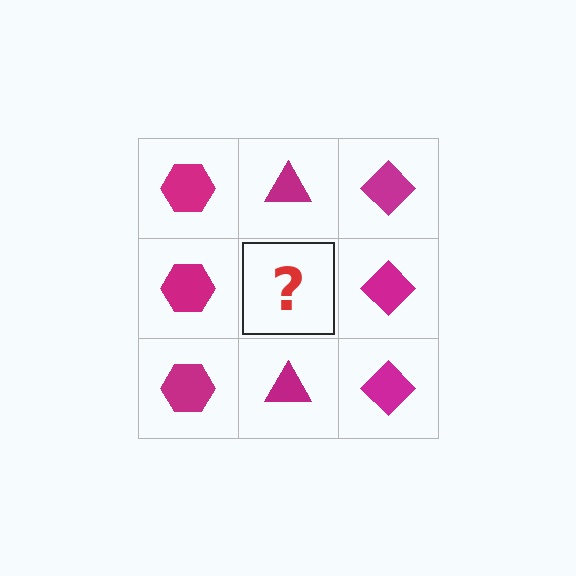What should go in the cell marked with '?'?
The missing cell should contain a magenta triangle.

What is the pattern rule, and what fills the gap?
The rule is that each column has a consistent shape. The gap should be filled with a magenta triangle.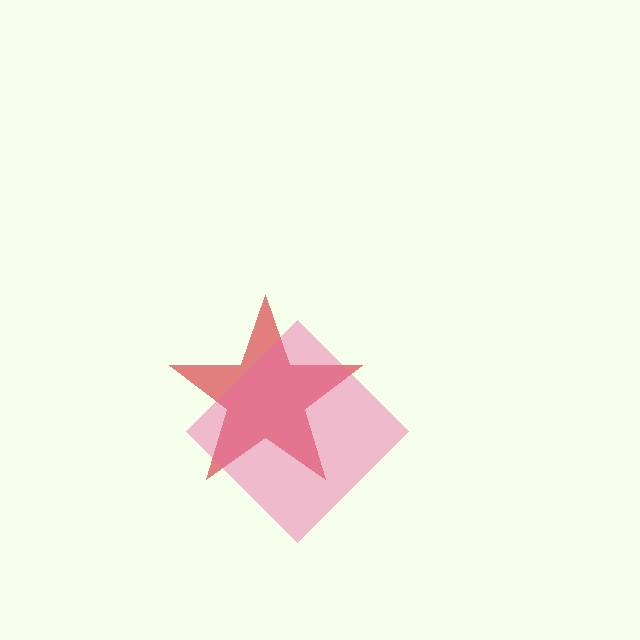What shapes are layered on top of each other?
The layered shapes are: a red star, a pink diamond.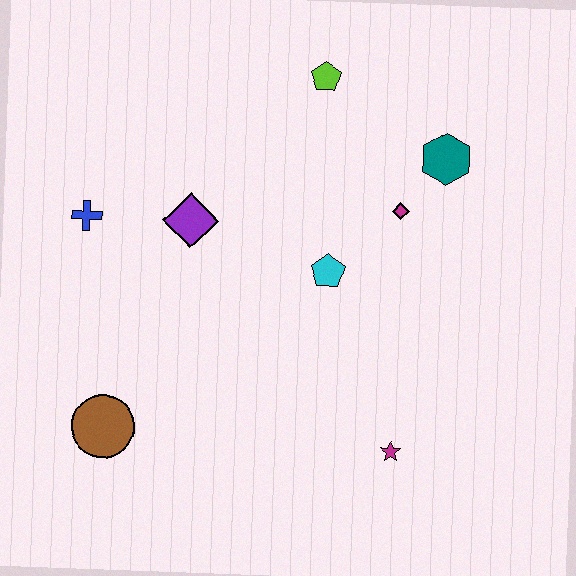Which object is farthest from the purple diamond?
The magenta star is farthest from the purple diamond.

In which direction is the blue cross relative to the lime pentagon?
The blue cross is to the left of the lime pentagon.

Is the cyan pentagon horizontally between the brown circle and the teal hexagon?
Yes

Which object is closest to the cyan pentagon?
The magenta diamond is closest to the cyan pentagon.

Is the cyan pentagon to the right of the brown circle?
Yes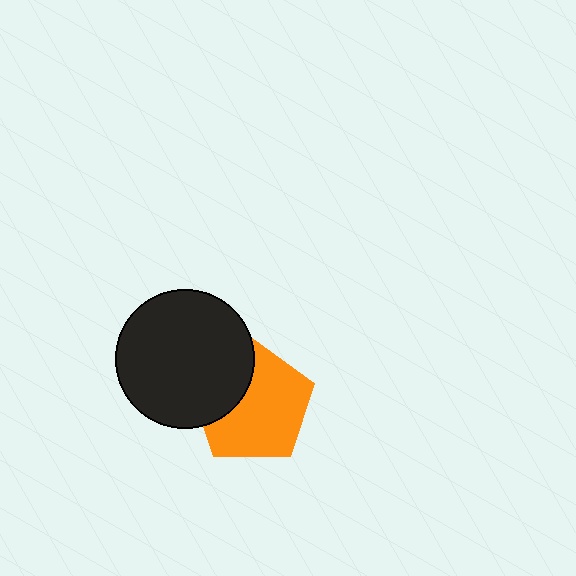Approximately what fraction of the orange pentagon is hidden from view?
Roughly 30% of the orange pentagon is hidden behind the black circle.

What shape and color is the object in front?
The object in front is a black circle.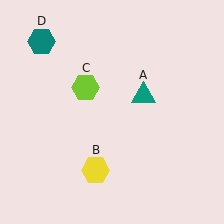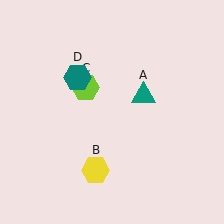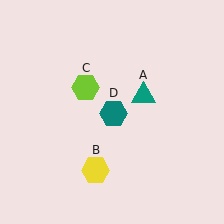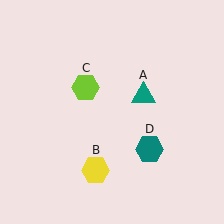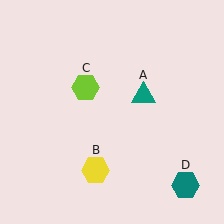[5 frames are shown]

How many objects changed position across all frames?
1 object changed position: teal hexagon (object D).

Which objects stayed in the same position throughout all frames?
Teal triangle (object A) and yellow hexagon (object B) and lime hexagon (object C) remained stationary.